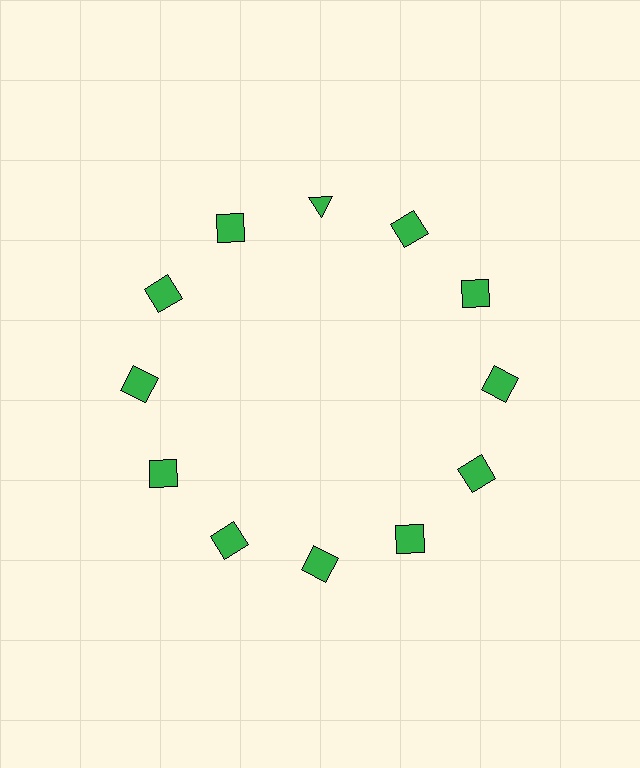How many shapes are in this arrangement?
There are 12 shapes arranged in a ring pattern.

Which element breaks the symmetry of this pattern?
The green triangle at roughly the 12 o'clock position breaks the symmetry. All other shapes are green squares.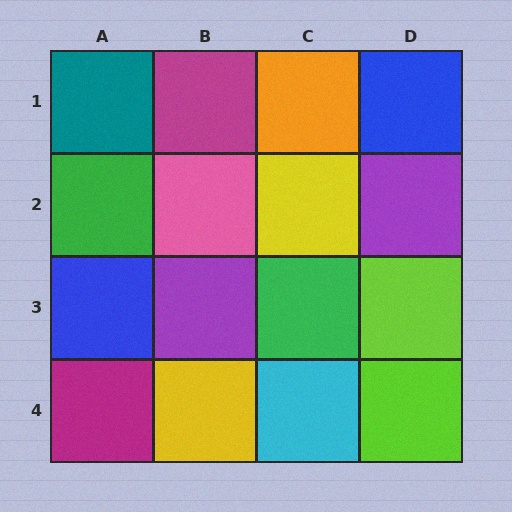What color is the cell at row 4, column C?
Cyan.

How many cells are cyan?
1 cell is cyan.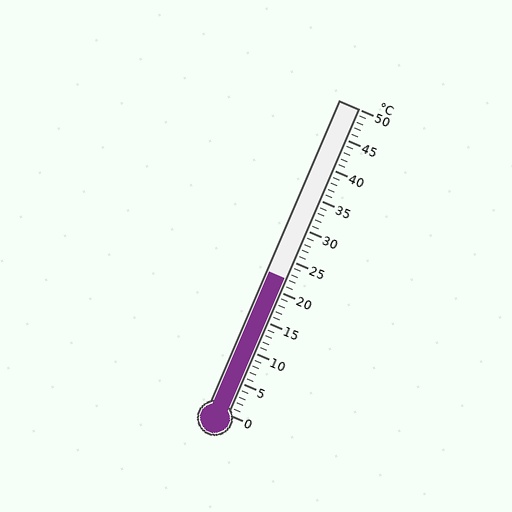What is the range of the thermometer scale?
The thermometer scale ranges from 0°C to 50°C.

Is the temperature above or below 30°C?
The temperature is below 30°C.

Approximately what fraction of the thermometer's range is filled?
The thermometer is filled to approximately 45% of its range.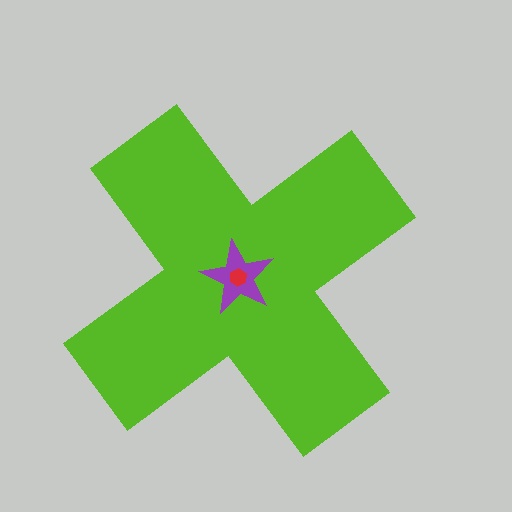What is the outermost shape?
The lime cross.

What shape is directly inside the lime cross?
The purple star.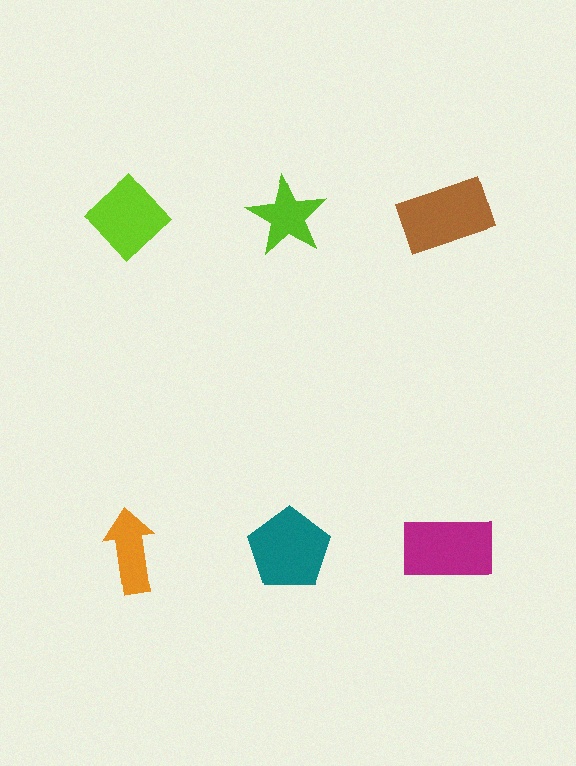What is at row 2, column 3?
A magenta rectangle.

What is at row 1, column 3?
A brown rectangle.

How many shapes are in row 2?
3 shapes.